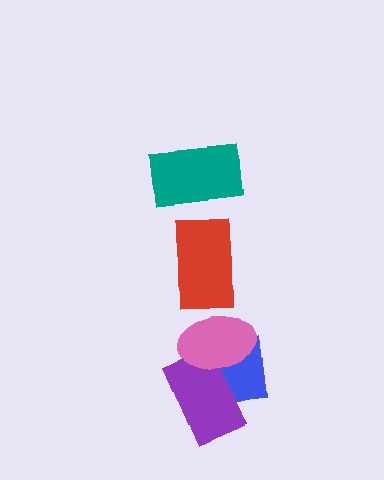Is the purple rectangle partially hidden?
Yes, it is partially covered by another shape.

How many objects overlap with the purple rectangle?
2 objects overlap with the purple rectangle.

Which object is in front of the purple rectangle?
The pink ellipse is in front of the purple rectangle.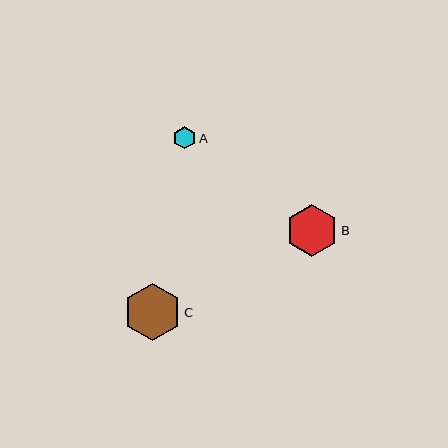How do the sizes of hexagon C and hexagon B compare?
Hexagon C and hexagon B are approximately the same size.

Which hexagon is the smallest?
Hexagon A is the smallest with a size of approximately 22 pixels.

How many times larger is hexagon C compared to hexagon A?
Hexagon C is approximately 2.6 times the size of hexagon A.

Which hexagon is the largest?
Hexagon C is the largest with a size of approximately 57 pixels.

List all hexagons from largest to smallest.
From largest to smallest: C, B, A.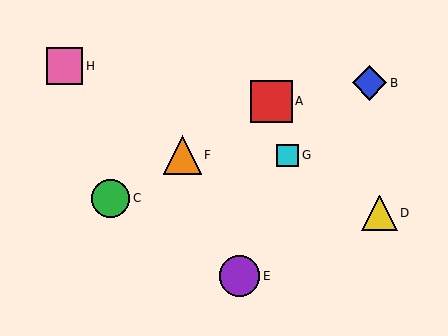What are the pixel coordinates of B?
Object B is at (370, 83).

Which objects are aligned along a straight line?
Objects A, C, F are aligned along a straight line.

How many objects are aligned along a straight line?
3 objects (A, C, F) are aligned along a straight line.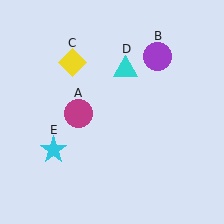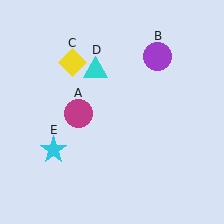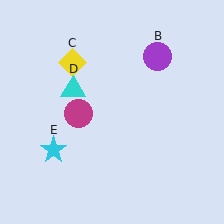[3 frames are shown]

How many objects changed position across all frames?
1 object changed position: cyan triangle (object D).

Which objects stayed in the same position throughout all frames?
Magenta circle (object A) and purple circle (object B) and yellow diamond (object C) and cyan star (object E) remained stationary.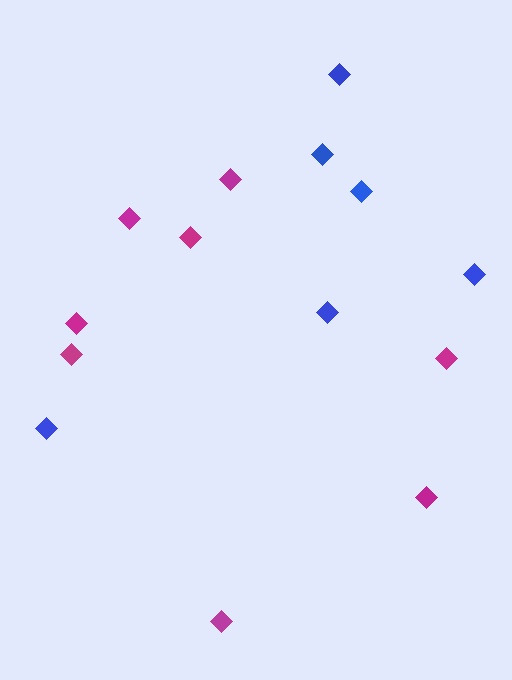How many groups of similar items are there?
There are 2 groups: one group of magenta diamonds (8) and one group of blue diamonds (6).